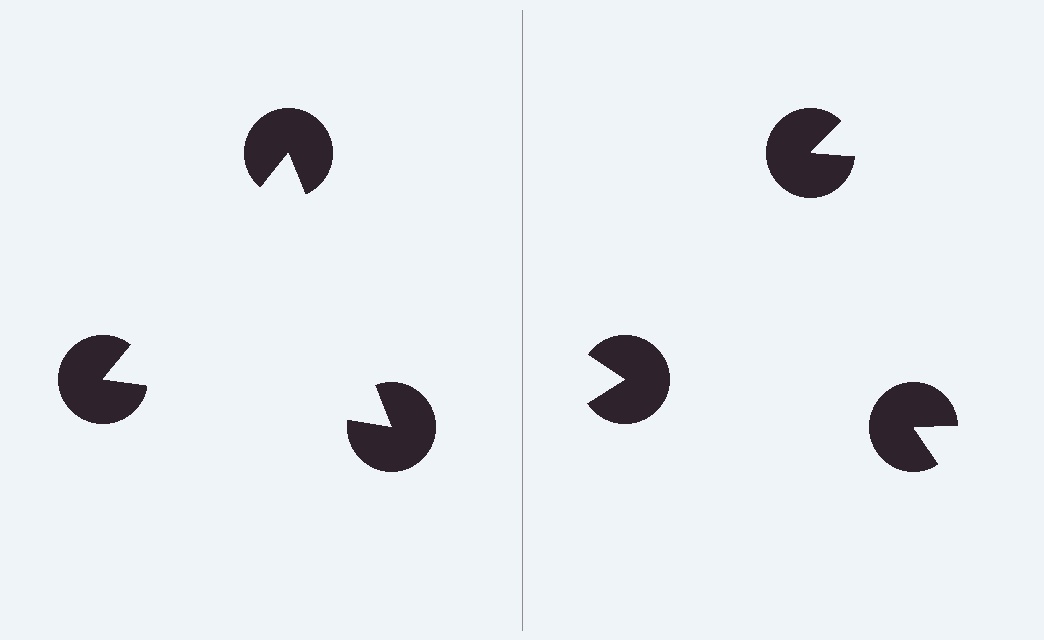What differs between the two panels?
The pac-man discs are positioned identically on both sides; only the wedge orientations differ. On the left they align to a triangle; on the right they are misaligned.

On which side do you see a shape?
An illusory triangle appears on the left side. On the right side the wedge cuts are rotated, so no coherent shape forms.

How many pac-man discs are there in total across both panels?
6 — 3 on each side.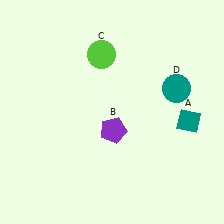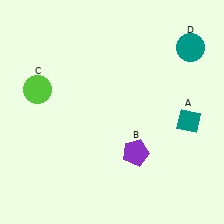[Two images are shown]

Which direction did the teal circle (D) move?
The teal circle (D) moved up.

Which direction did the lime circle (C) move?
The lime circle (C) moved left.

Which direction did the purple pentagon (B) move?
The purple pentagon (B) moved right.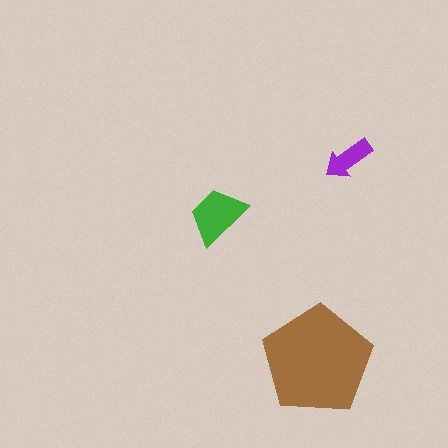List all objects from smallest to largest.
The purple arrow, the green trapezoid, the brown pentagon.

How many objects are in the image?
There are 3 objects in the image.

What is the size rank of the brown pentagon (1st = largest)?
1st.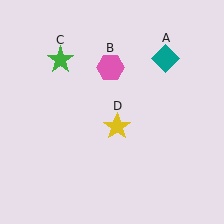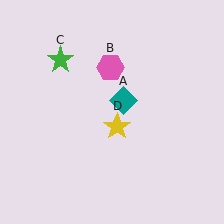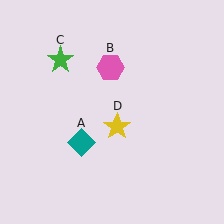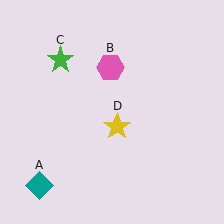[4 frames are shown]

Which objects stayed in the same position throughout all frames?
Pink hexagon (object B) and green star (object C) and yellow star (object D) remained stationary.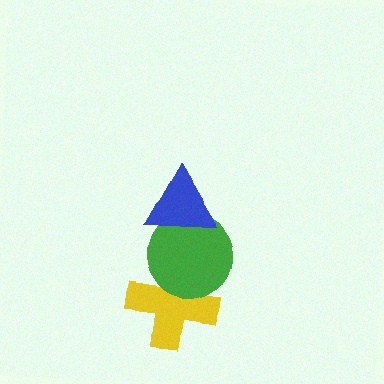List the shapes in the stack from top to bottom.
From top to bottom: the blue triangle, the green circle, the yellow cross.